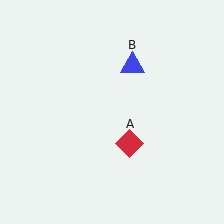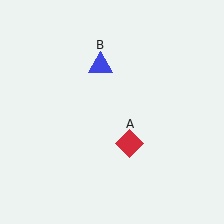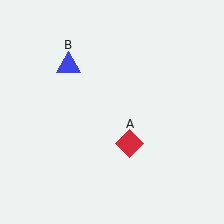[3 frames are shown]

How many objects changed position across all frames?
1 object changed position: blue triangle (object B).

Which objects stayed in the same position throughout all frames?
Red diamond (object A) remained stationary.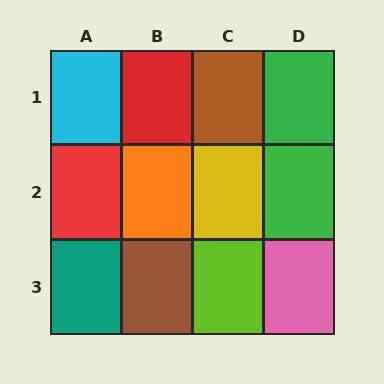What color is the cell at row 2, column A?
Red.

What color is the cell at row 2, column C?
Yellow.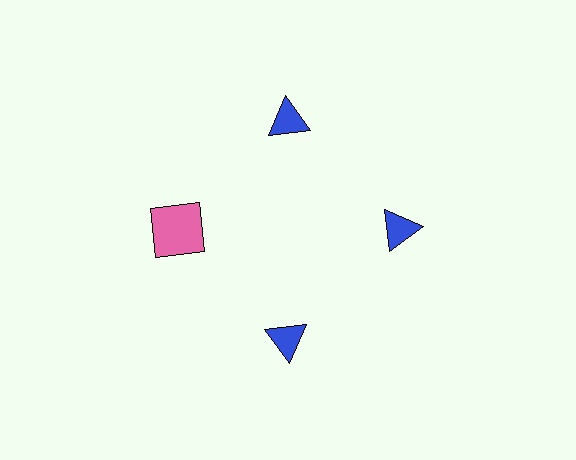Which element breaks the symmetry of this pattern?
The pink square at roughly the 9 o'clock position breaks the symmetry. All other shapes are blue triangles.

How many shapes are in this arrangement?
There are 4 shapes arranged in a ring pattern.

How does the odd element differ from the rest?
It differs in both color (pink instead of blue) and shape (square instead of triangle).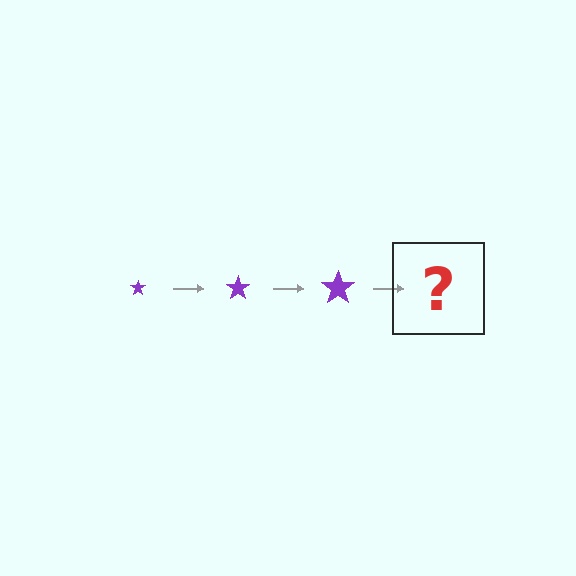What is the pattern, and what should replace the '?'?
The pattern is that the star gets progressively larger each step. The '?' should be a purple star, larger than the previous one.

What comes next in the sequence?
The next element should be a purple star, larger than the previous one.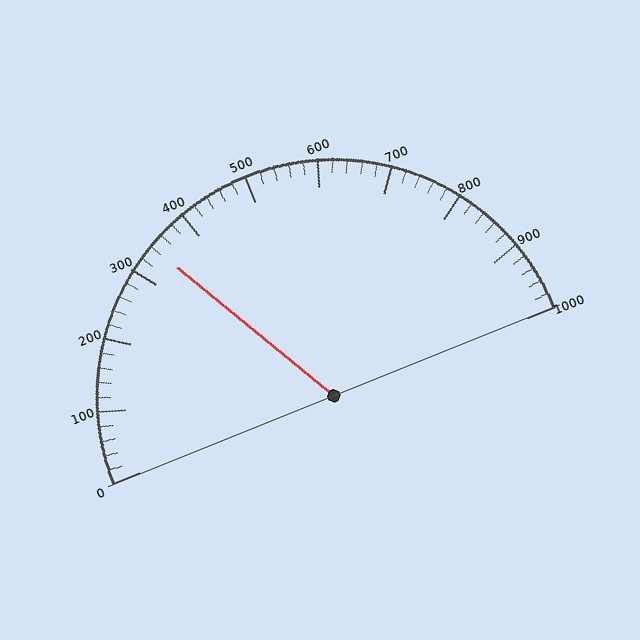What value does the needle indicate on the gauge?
The needle indicates approximately 340.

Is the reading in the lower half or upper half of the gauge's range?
The reading is in the lower half of the range (0 to 1000).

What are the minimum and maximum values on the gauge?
The gauge ranges from 0 to 1000.